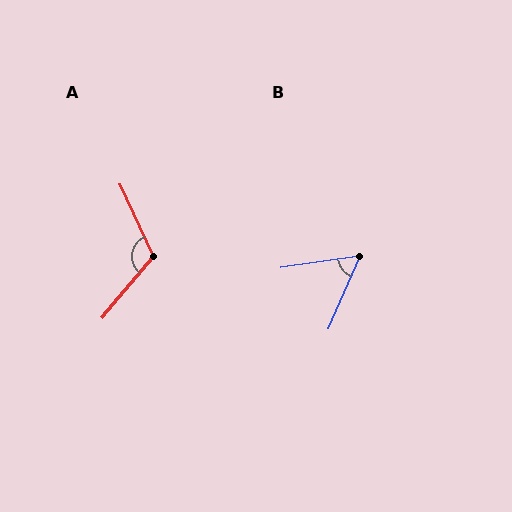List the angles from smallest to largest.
B (58°), A (115°).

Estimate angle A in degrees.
Approximately 115 degrees.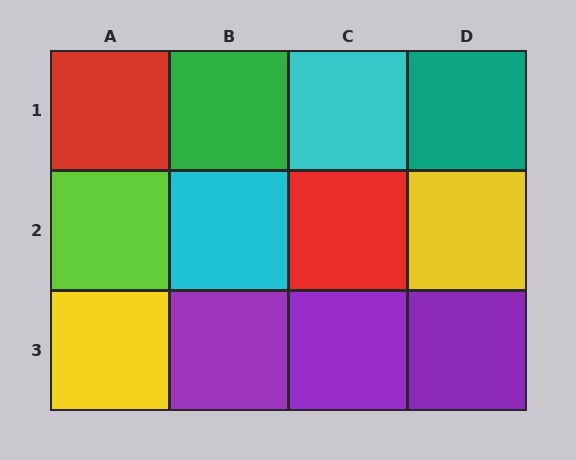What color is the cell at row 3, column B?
Purple.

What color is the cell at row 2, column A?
Lime.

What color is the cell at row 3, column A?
Yellow.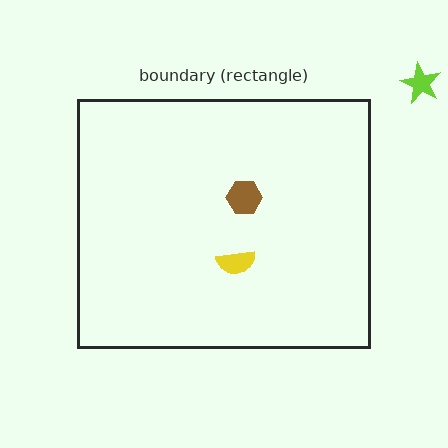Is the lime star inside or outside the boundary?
Outside.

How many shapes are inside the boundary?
2 inside, 1 outside.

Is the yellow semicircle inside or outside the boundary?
Inside.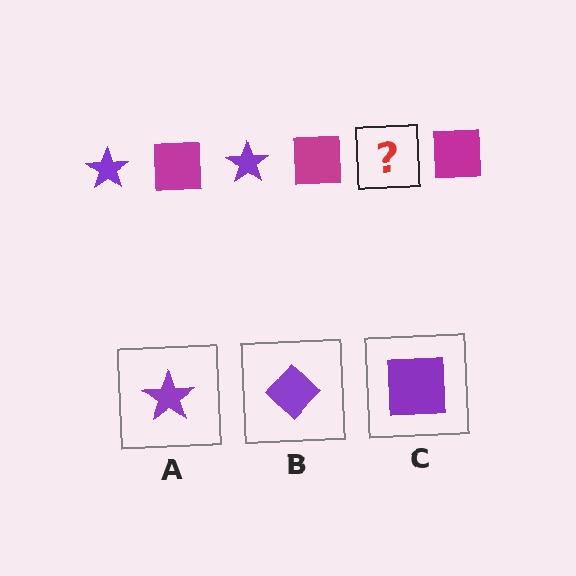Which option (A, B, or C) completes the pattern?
A.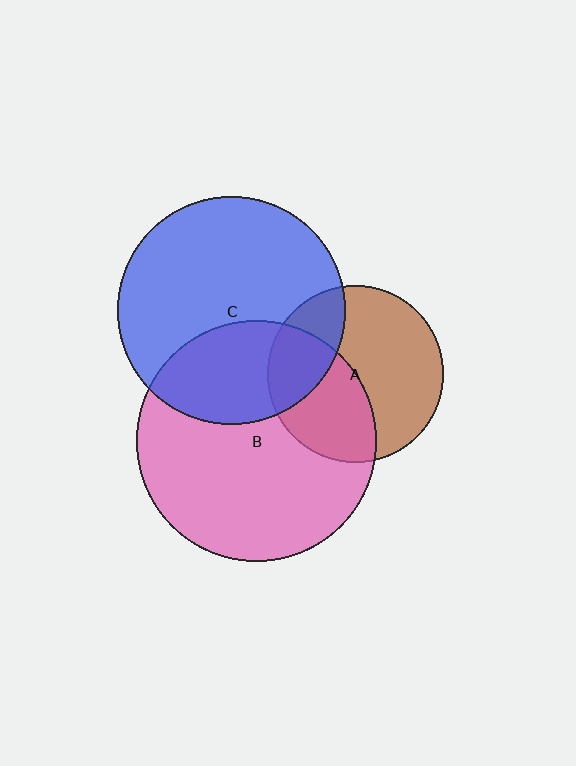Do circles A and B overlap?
Yes.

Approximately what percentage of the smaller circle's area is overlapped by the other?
Approximately 40%.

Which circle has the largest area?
Circle B (pink).